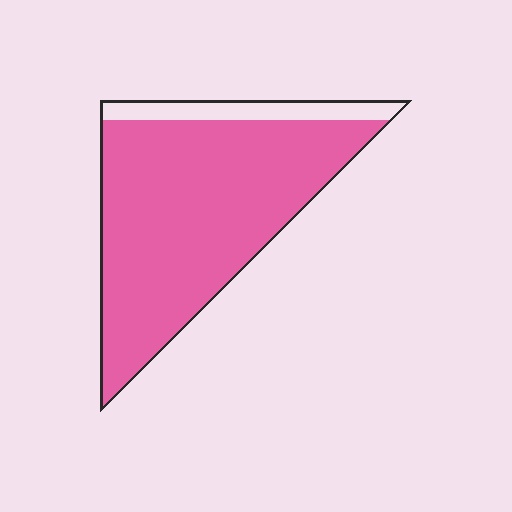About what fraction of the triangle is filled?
About seven eighths (7/8).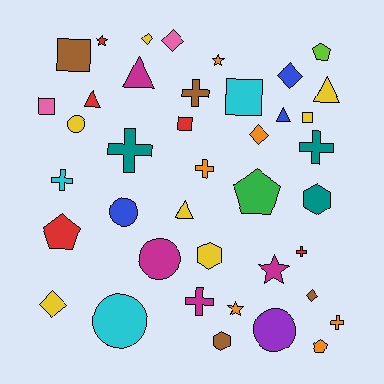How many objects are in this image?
There are 40 objects.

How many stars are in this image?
There are 4 stars.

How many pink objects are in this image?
There are 2 pink objects.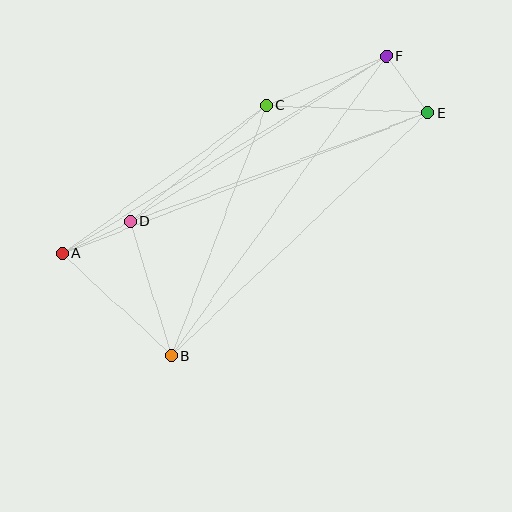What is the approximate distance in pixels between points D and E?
The distance between D and E is approximately 317 pixels.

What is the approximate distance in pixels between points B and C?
The distance between B and C is approximately 268 pixels.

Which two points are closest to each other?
Points E and F are closest to each other.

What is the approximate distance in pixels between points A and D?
The distance between A and D is approximately 75 pixels.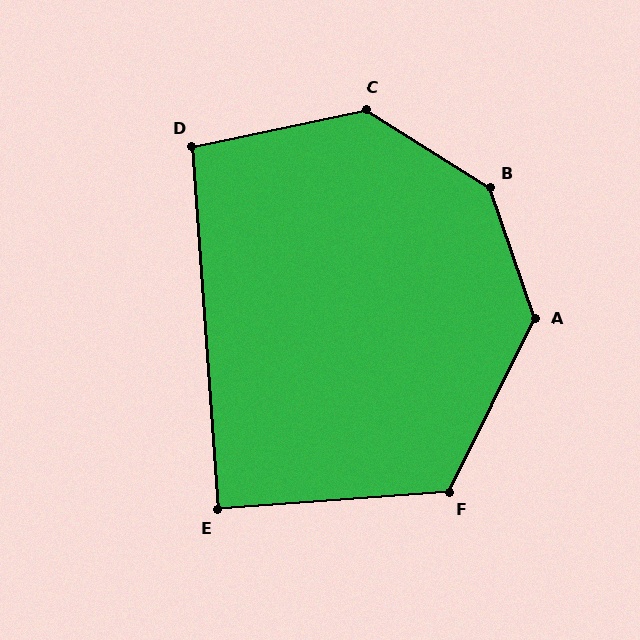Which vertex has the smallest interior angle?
E, at approximately 90 degrees.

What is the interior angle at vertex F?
Approximately 121 degrees (obtuse).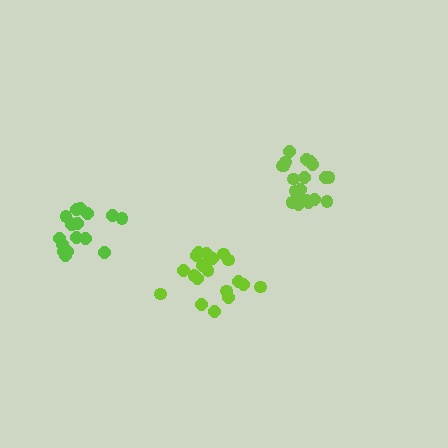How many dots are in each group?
Group 1: 20 dots, Group 2: 17 dots, Group 3: 19 dots (56 total).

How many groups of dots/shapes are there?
There are 3 groups.